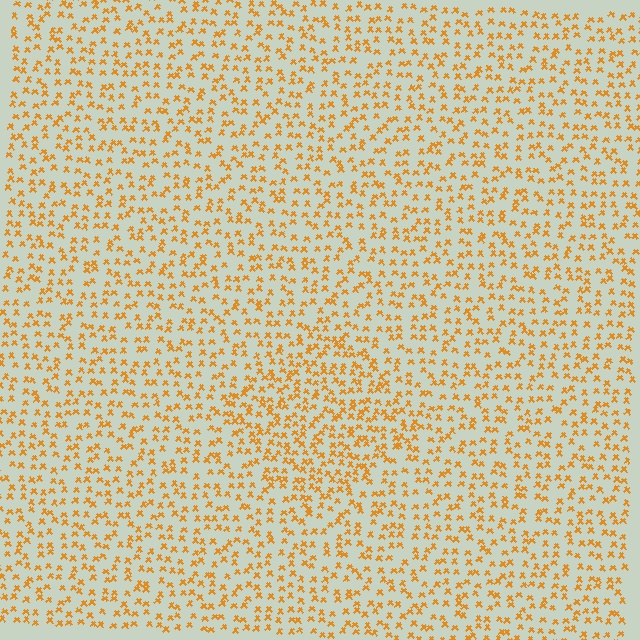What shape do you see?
I see a diamond.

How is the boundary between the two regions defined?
The boundary is defined by a change in element density (approximately 1.5x ratio). All elements are the same color, size, and shape.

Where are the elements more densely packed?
The elements are more densely packed inside the diamond boundary.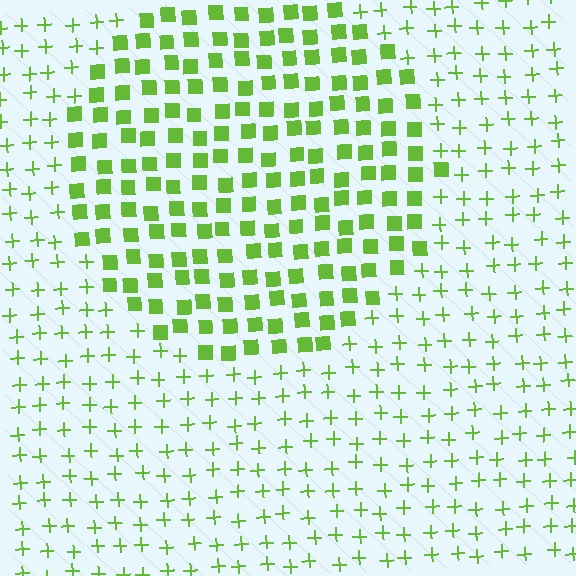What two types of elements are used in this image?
The image uses squares inside the circle region and plus signs outside it.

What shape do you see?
I see a circle.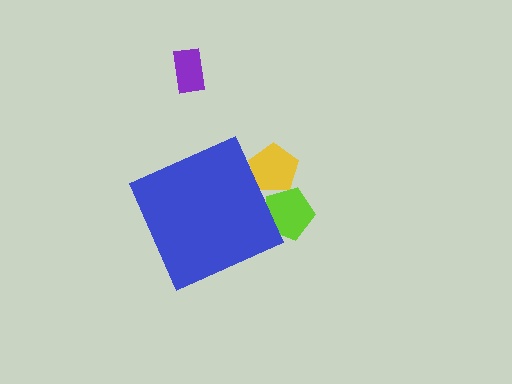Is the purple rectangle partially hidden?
No, the purple rectangle is fully visible.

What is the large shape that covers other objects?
A blue diamond.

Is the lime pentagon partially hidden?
Yes, the lime pentagon is partially hidden behind the blue diamond.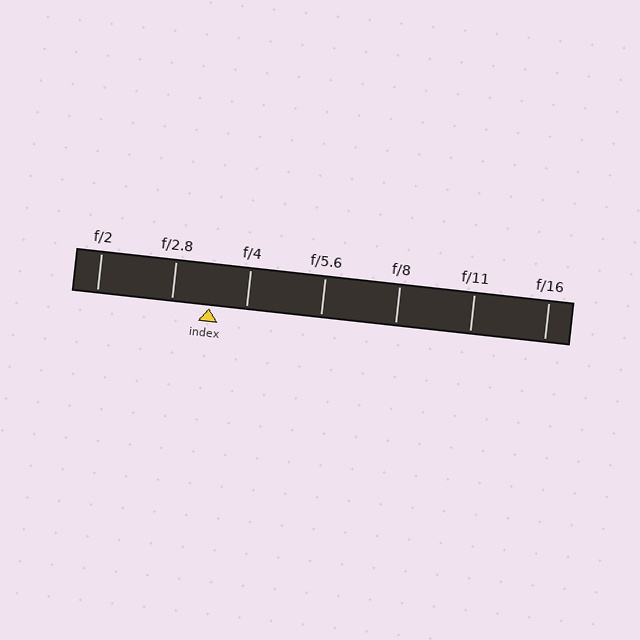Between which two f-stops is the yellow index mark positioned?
The index mark is between f/2.8 and f/4.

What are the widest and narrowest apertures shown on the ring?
The widest aperture shown is f/2 and the narrowest is f/16.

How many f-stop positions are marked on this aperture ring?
There are 7 f-stop positions marked.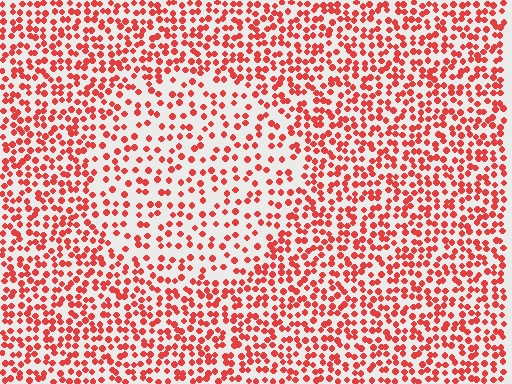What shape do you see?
I see a circle.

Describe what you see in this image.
The image contains small red elements arranged at two different densities. A circle-shaped region is visible where the elements are less densely packed than the surrounding area.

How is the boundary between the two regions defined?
The boundary is defined by a change in element density (approximately 1.8x ratio). All elements are the same color, size, and shape.